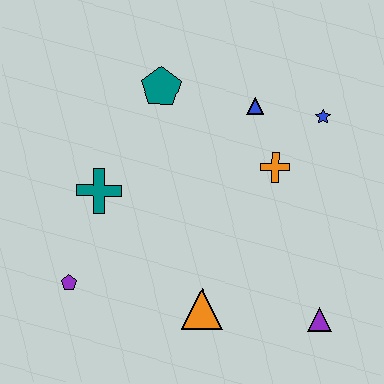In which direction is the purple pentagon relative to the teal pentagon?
The purple pentagon is below the teal pentagon.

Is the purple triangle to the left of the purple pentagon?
No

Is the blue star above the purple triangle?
Yes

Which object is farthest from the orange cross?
The purple pentagon is farthest from the orange cross.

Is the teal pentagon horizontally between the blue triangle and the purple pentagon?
Yes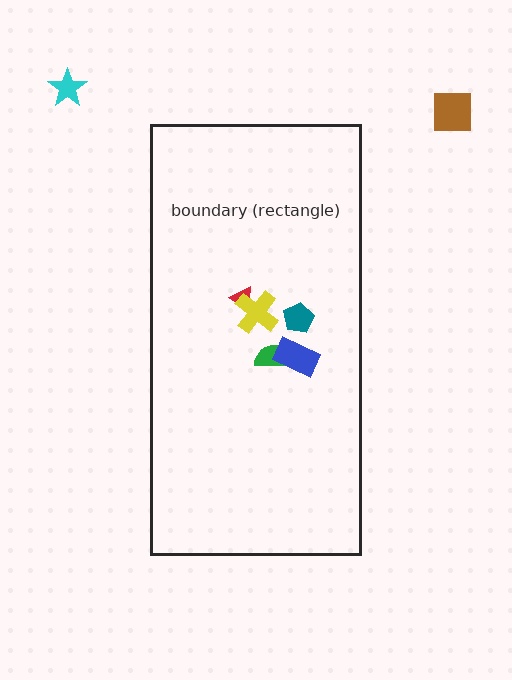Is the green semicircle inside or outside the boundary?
Inside.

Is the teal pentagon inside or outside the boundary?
Inside.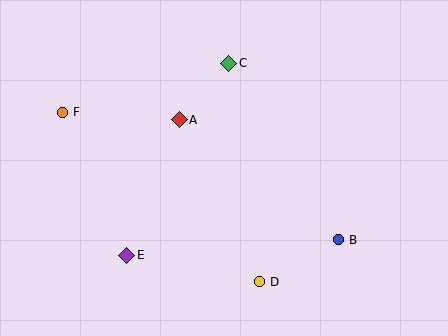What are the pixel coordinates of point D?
Point D is at (260, 282).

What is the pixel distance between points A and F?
The distance between A and F is 117 pixels.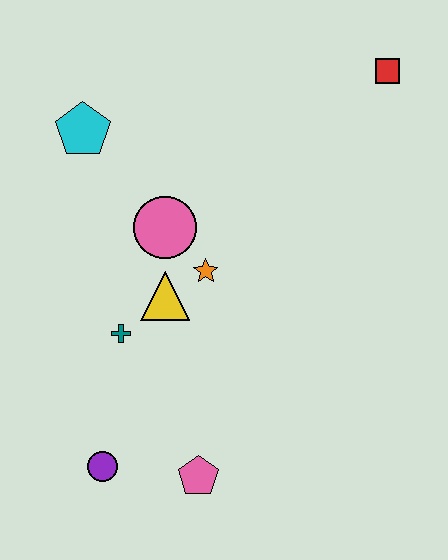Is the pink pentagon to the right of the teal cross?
Yes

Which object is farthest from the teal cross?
The red square is farthest from the teal cross.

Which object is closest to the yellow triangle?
The orange star is closest to the yellow triangle.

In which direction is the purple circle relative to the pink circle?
The purple circle is below the pink circle.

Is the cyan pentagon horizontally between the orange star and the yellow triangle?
No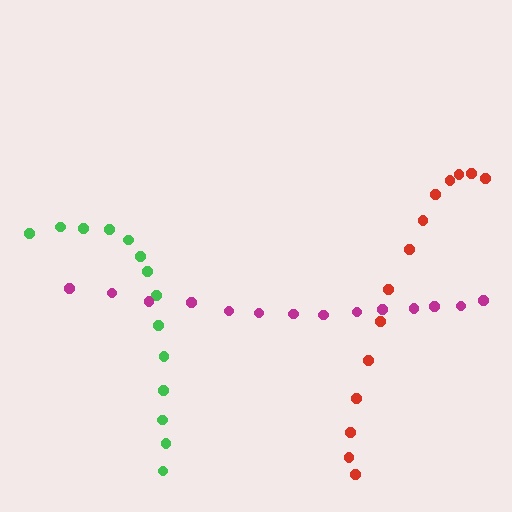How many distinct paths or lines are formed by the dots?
There are 3 distinct paths.